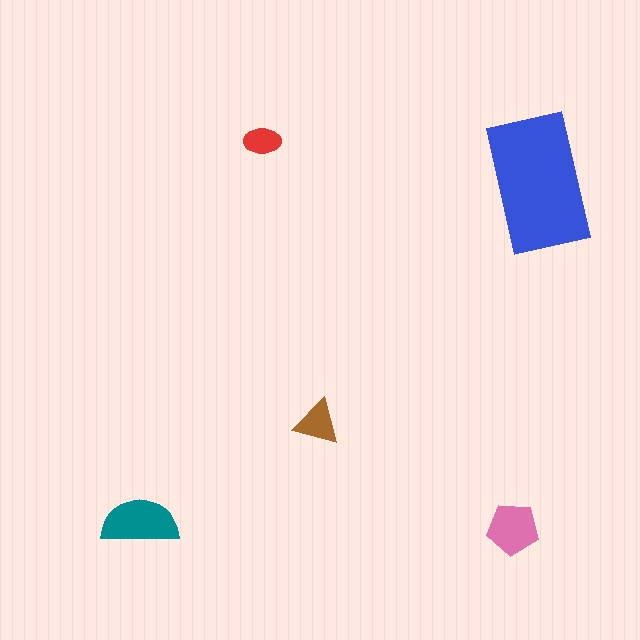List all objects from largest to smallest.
The blue rectangle, the teal semicircle, the pink pentagon, the brown triangle, the red ellipse.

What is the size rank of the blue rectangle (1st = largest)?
1st.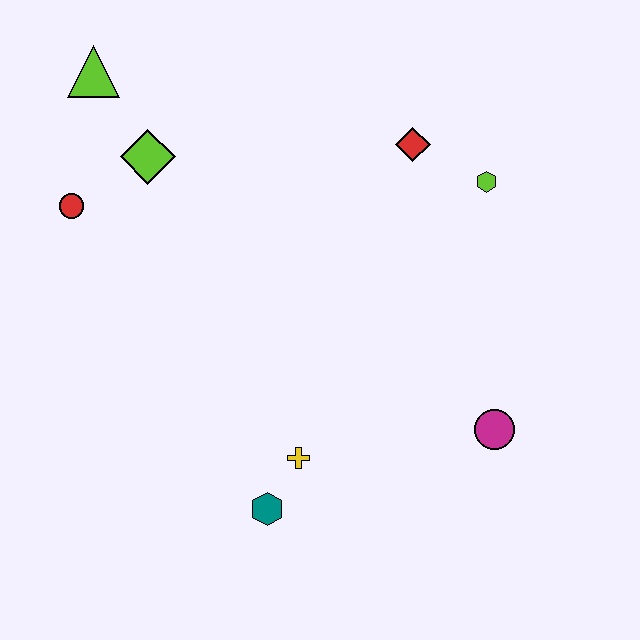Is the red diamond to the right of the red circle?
Yes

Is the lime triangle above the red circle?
Yes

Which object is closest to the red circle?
The lime diamond is closest to the red circle.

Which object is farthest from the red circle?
The magenta circle is farthest from the red circle.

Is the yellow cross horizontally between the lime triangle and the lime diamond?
No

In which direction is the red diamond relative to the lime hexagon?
The red diamond is to the left of the lime hexagon.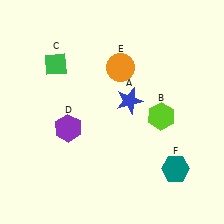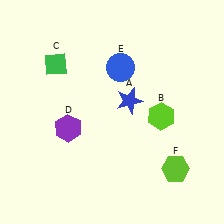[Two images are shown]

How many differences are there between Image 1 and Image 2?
There are 2 differences between the two images.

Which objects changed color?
E changed from orange to blue. F changed from teal to lime.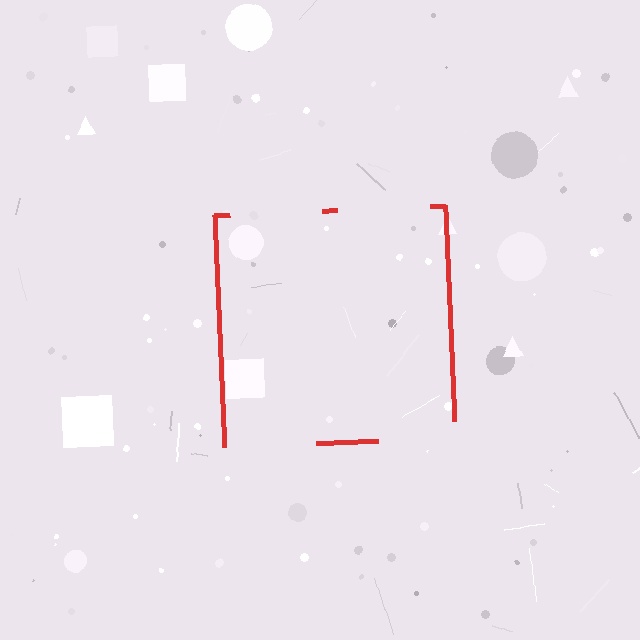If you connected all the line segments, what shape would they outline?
They would outline a square.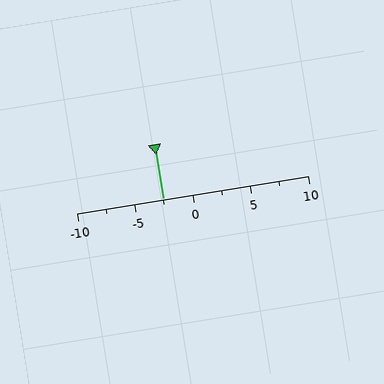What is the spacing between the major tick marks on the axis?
The major ticks are spaced 5 apart.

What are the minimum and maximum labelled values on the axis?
The axis runs from -10 to 10.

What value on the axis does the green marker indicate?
The marker indicates approximately -2.5.